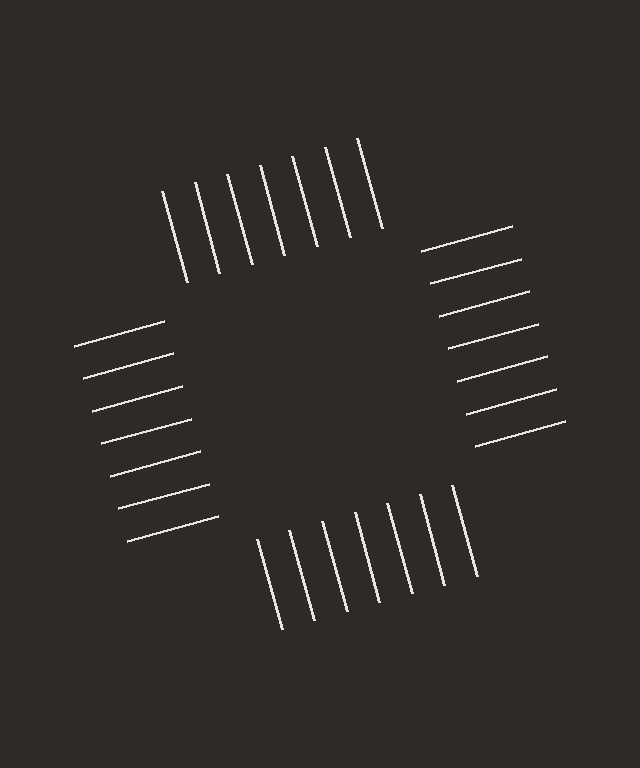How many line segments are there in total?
28 — 7 along each of the 4 edges.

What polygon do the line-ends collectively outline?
An illusory square — the line segments terminate on its edges but no continuous stroke is drawn.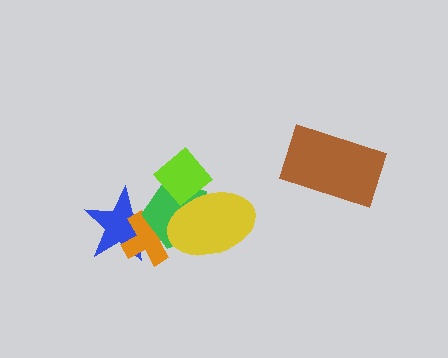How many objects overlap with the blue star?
2 objects overlap with the blue star.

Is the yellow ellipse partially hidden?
Yes, it is partially covered by another shape.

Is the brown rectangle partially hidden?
No, no other shape covers it.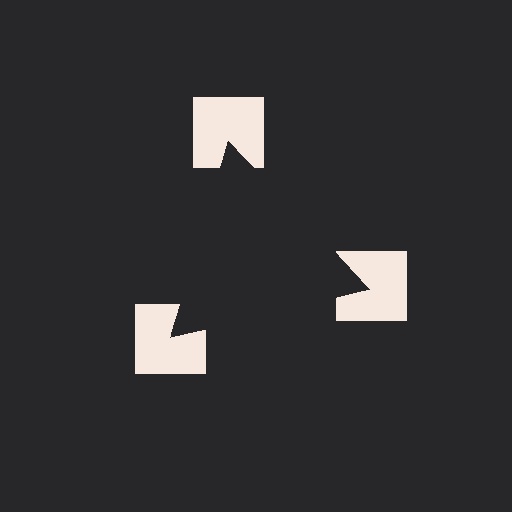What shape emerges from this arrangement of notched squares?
An illusory triangle — its edges are inferred from the aligned wedge cuts in the notched squares, not physically drawn.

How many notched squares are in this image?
There are 3 — one at each vertex of the illusory triangle.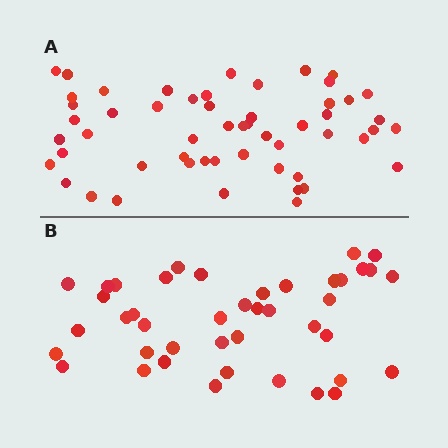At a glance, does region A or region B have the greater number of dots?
Region A (the top region) has more dots.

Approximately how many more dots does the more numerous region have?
Region A has roughly 12 or so more dots than region B.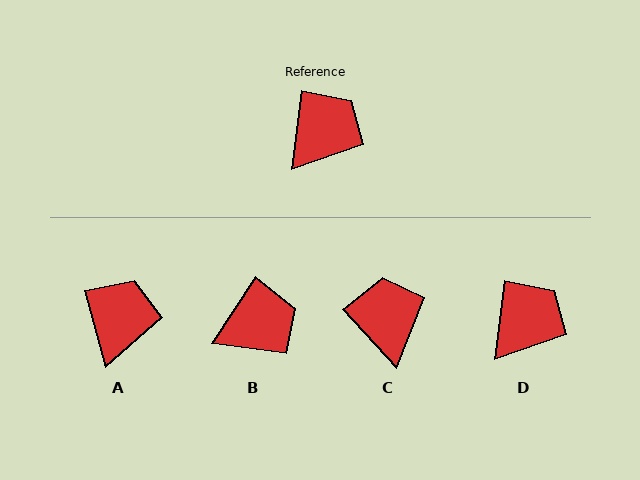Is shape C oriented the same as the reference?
No, it is off by about 50 degrees.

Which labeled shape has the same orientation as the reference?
D.